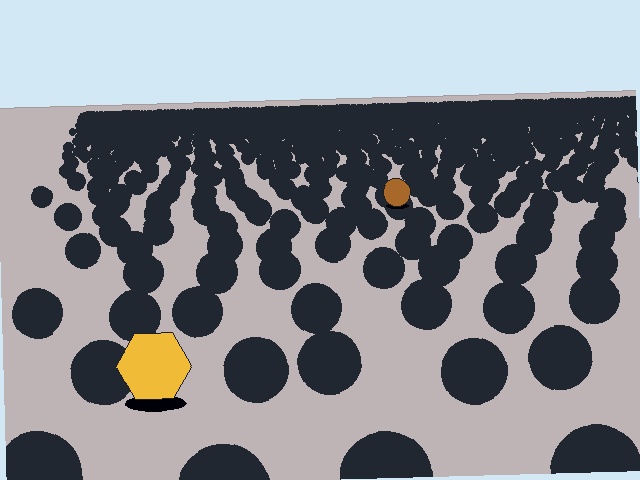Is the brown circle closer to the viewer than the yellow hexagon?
No. The yellow hexagon is closer — you can tell from the texture gradient: the ground texture is coarser near it.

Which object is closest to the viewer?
The yellow hexagon is closest. The texture marks near it are larger and more spread out.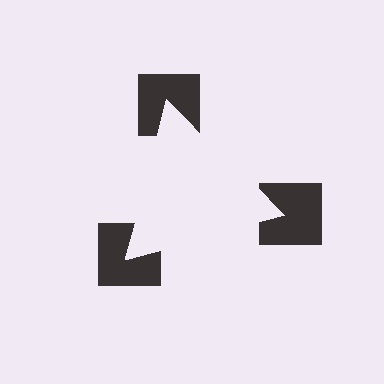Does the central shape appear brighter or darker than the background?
It typically appears slightly brighter than the background, even though no actual brightness change is drawn.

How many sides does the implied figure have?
3 sides.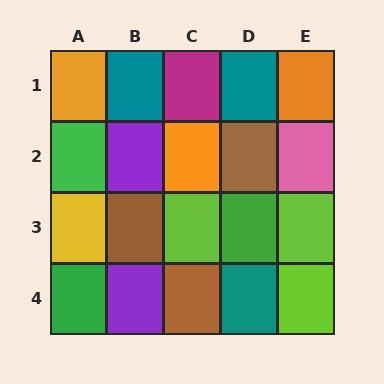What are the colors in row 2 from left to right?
Green, purple, orange, brown, pink.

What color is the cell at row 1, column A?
Orange.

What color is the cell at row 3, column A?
Yellow.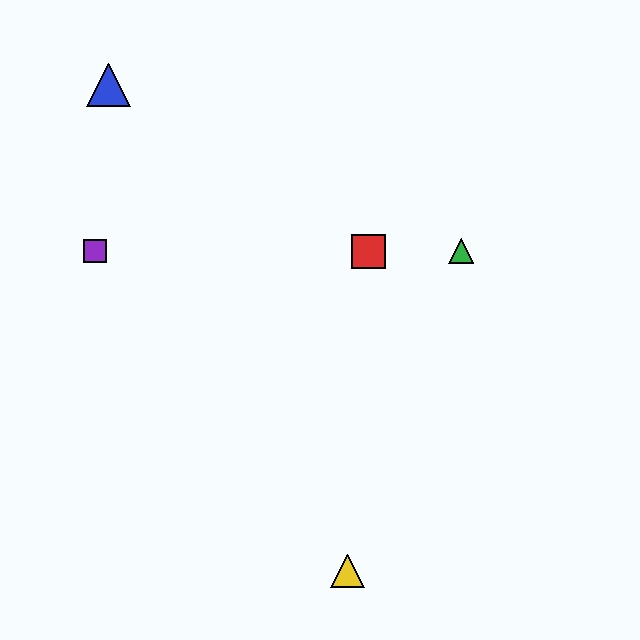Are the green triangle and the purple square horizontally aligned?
Yes, both are at y≈251.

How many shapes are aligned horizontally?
3 shapes (the red square, the green triangle, the purple square) are aligned horizontally.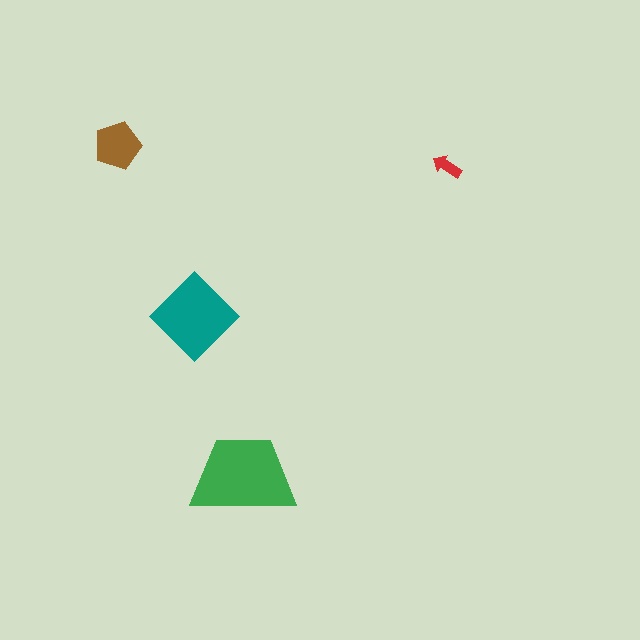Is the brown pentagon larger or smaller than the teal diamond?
Smaller.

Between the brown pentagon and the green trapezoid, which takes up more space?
The green trapezoid.